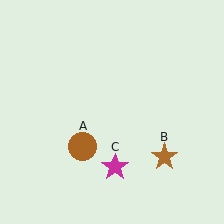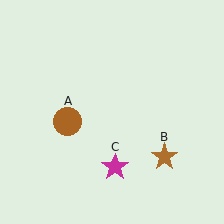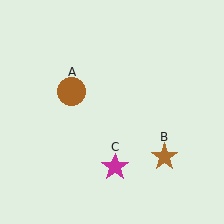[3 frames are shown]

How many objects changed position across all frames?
1 object changed position: brown circle (object A).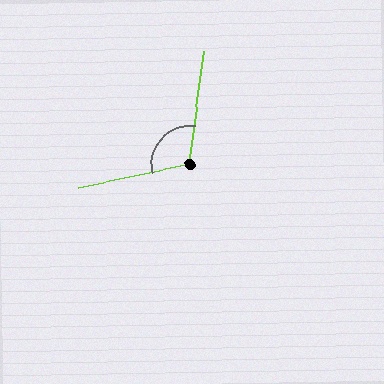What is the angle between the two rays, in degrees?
Approximately 109 degrees.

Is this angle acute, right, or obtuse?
It is obtuse.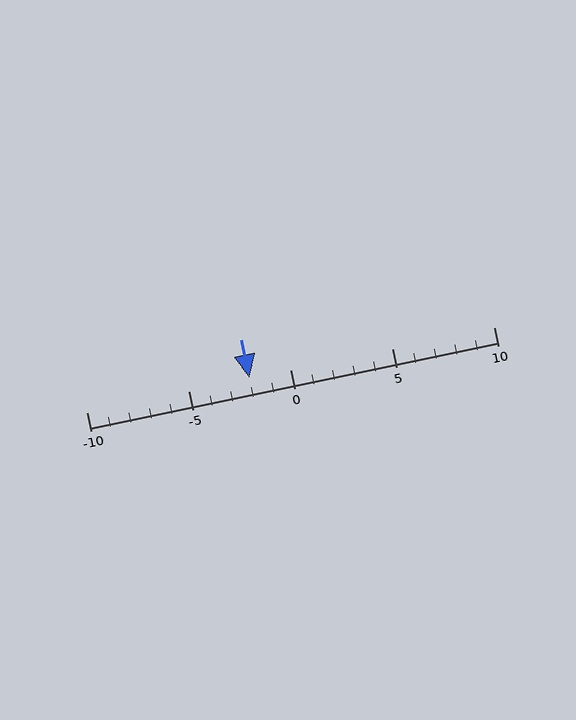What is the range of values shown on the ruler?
The ruler shows values from -10 to 10.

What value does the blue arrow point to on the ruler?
The blue arrow points to approximately -2.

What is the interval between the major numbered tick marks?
The major tick marks are spaced 5 units apart.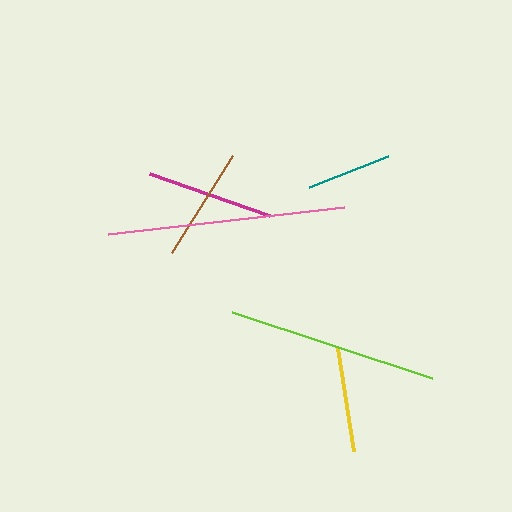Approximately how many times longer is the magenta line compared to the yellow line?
The magenta line is approximately 1.2 times the length of the yellow line.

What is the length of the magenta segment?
The magenta segment is approximately 128 pixels long.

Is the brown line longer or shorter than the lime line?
The lime line is longer than the brown line.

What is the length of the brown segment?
The brown segment is approximately 114 pixels long.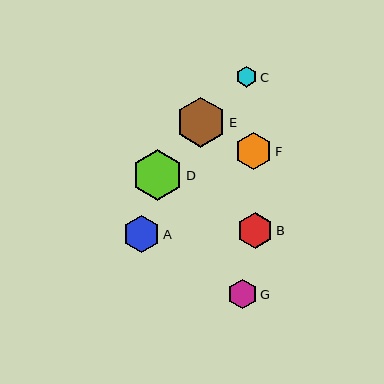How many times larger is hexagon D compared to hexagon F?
Hexagon D is approximately 1.4 times the size of hexagon F.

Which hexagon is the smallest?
Hexagon C is the smallest with a size of approximately 20 pixels.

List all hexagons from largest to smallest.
From largest to smallest: D, E, A, F, B, G, C.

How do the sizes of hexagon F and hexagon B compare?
Hexagon F and hexagon B are approximately the same size.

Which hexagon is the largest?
Hexagon D is the largest with a size of approximately 51 pixels.